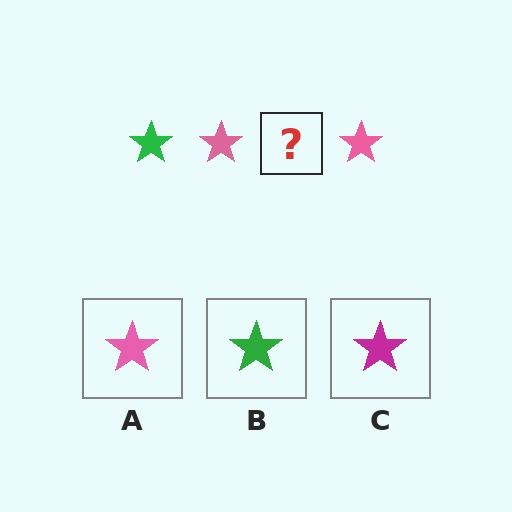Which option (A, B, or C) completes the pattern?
B.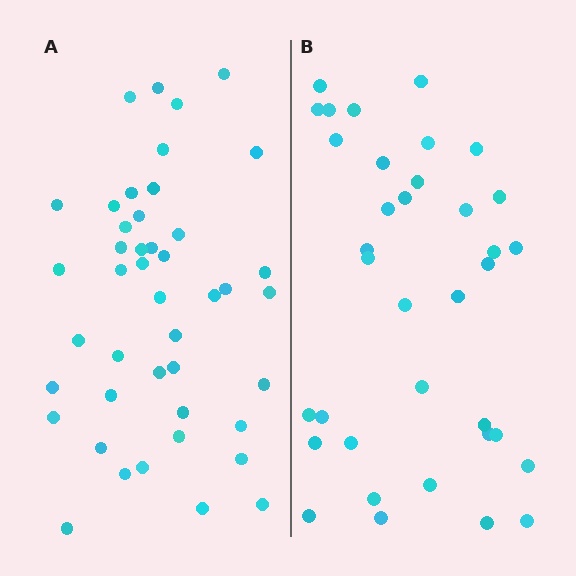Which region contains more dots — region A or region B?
Region A (the left region) has more dots.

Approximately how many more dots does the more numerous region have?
Region A has roughly 8 or so more dots than region B.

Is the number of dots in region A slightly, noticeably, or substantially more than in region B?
Region A has only slightly more — the two regions are fairly close. The ratio is roughly 1.2 to 1.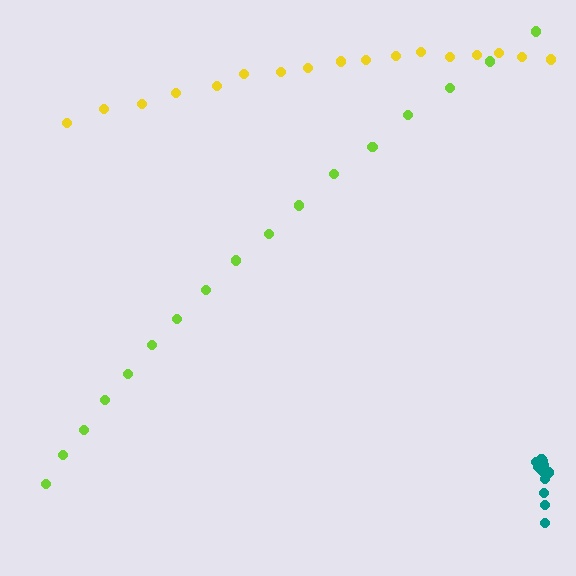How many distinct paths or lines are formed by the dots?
There are 3 distinct paths.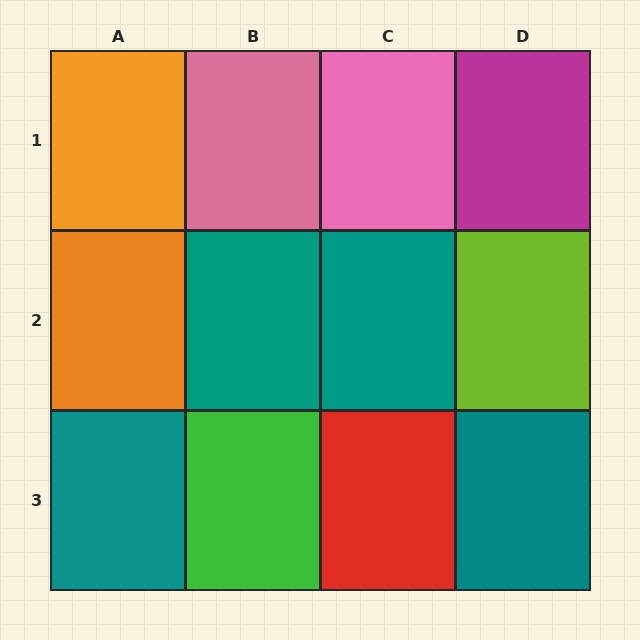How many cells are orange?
2 cells are orange.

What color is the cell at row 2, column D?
Lime.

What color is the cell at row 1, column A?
Orange.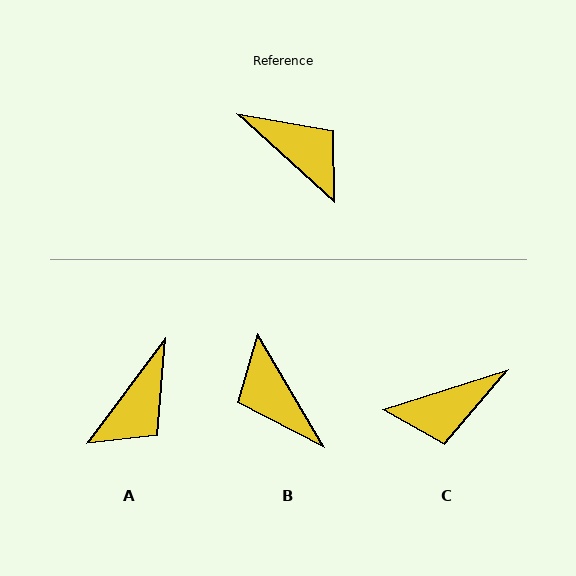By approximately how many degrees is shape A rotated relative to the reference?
Approximately 85 degrees clockwise.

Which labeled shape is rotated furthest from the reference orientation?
B, about 163 degrees away.